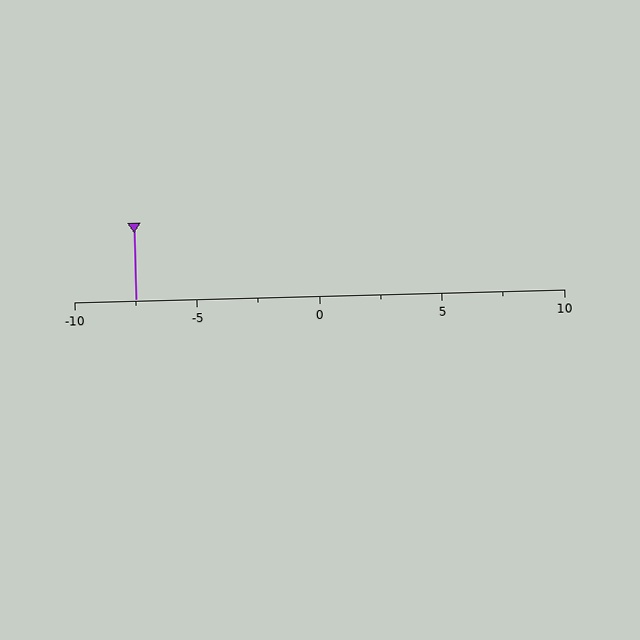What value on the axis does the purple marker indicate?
The marker indicates approximately -7.5.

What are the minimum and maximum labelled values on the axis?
The axis runs from -10 to 10.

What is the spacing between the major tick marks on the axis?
The major ticks are spaced 5 apart.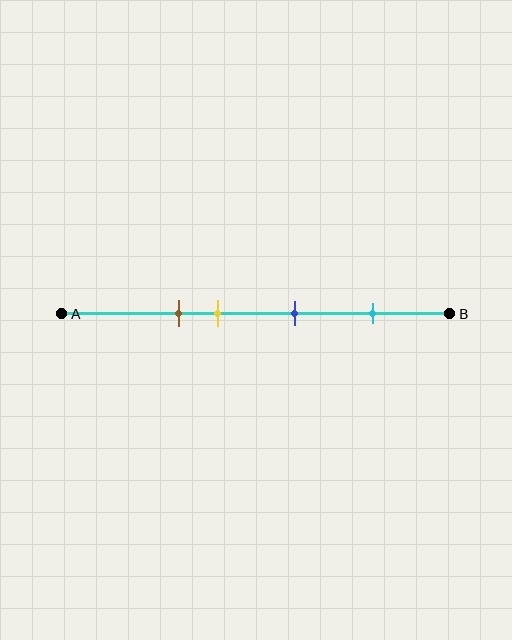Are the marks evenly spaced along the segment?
No, the marks are not evenly spaced.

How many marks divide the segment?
There are 4 marks dividing the segment.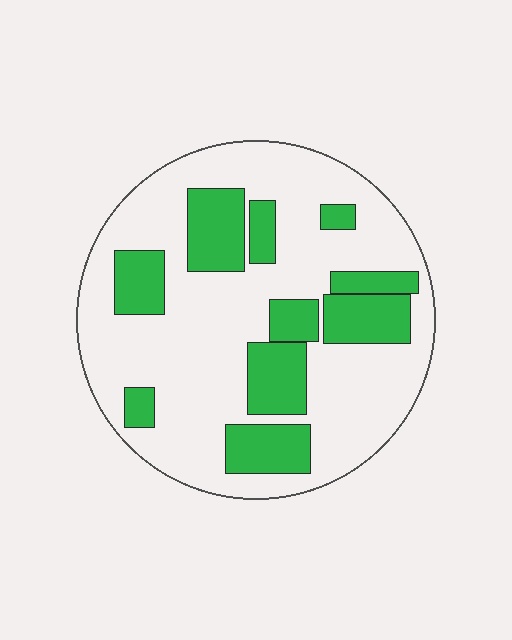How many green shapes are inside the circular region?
10.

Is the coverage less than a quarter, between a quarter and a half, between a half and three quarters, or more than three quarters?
Between a quarter and a half.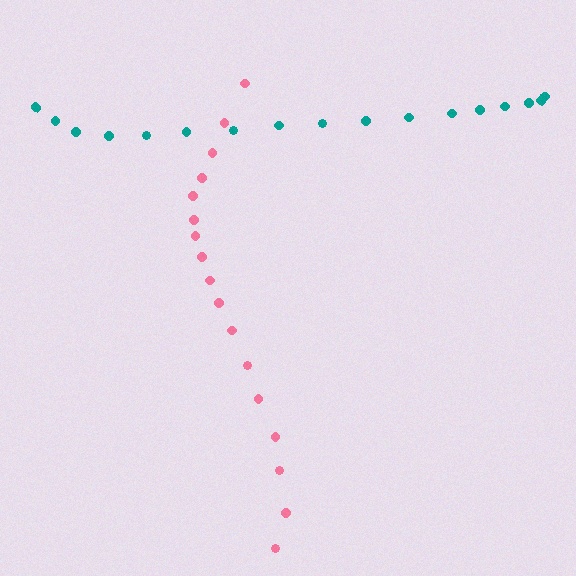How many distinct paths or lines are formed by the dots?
There are 2 distinct paths.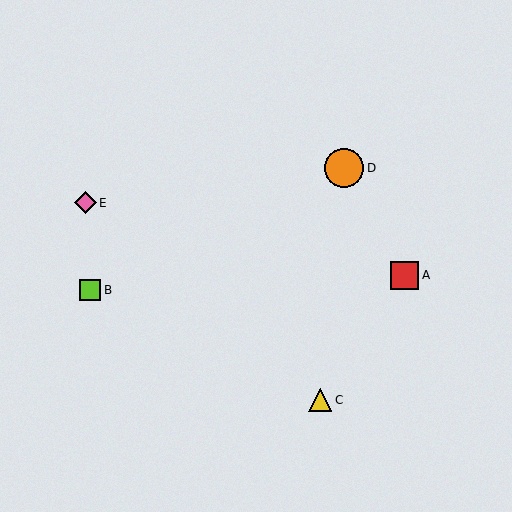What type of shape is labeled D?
Shape D is an orange circle.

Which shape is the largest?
The orange circle (labeled D) is the largest.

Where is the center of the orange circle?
The center of the orange circle is at (344, 168).